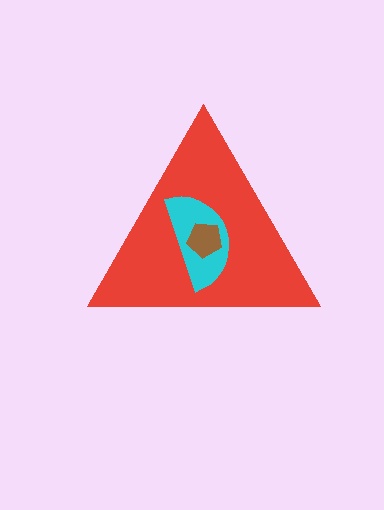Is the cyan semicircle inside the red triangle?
Yes.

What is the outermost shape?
The red triangle.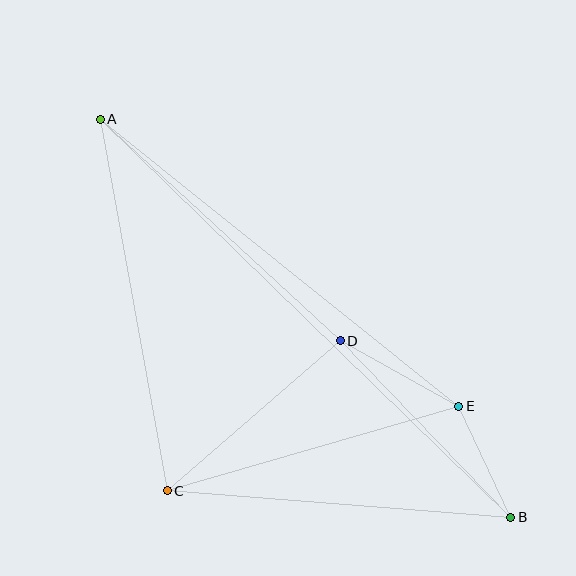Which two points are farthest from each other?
Points A and B are farthest from each other.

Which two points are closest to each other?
Points B and E are closest to each other.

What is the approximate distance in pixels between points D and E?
The distance between D and E is approximately 135 pixels.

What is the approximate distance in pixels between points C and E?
The distance between C and E is approximately 304 pixels.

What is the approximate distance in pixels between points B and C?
The distance between B and C is approximately 345 pixels.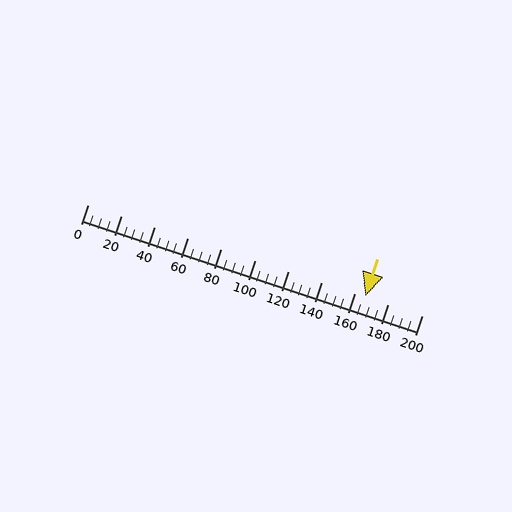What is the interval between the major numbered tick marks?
The major tick marks are spaced 20 units apart.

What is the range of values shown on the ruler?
The ruler shows values from 0 to 200.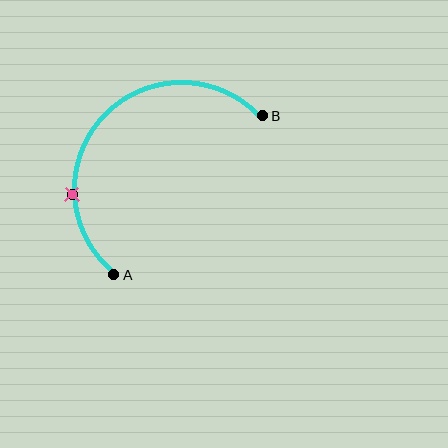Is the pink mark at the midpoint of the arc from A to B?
No. The pink mark lies on the arc but is closer to endpoint A. The arc midpoint would be at the point on the curve equidistant along the arc from both A and B.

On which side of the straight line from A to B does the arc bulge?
The arc bulges above and to the left of the straight line connecting A and B.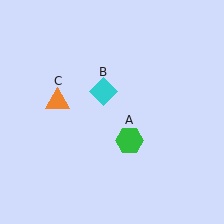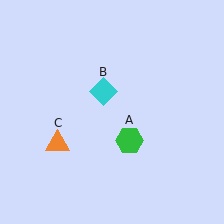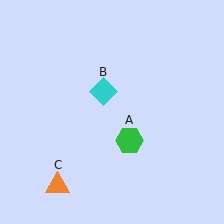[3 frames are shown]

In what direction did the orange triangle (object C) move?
The orange triangle (object C) moved down.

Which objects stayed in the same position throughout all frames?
Green hexagon (object A) and cyan diamond (object B) remained stationary.